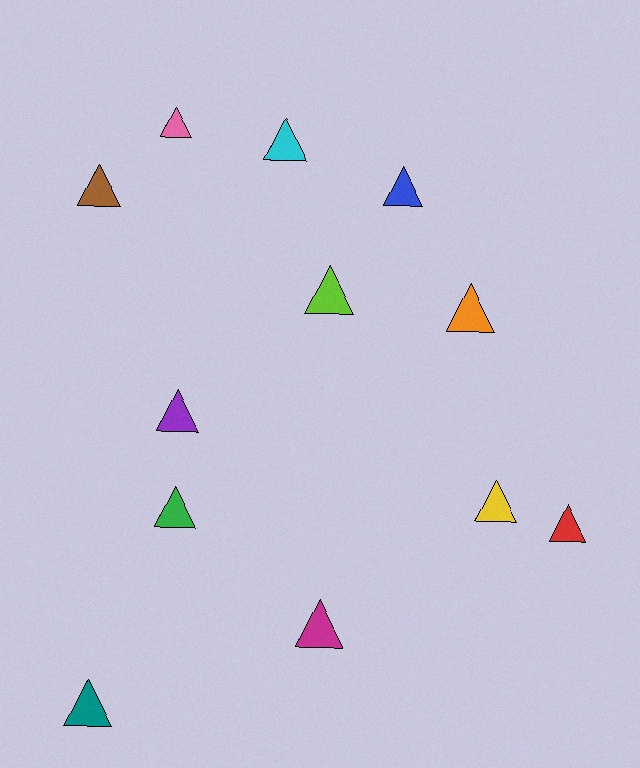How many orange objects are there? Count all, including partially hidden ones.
There is 1 orange object.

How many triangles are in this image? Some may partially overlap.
There are 12 triangles.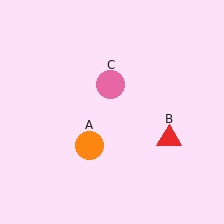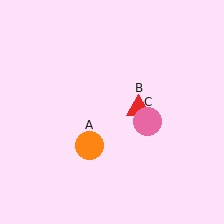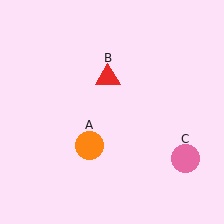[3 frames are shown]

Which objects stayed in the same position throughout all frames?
Orange circle (object A) remained stationary.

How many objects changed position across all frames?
2 objects changed position: red triangle (object B), pink circle (object C).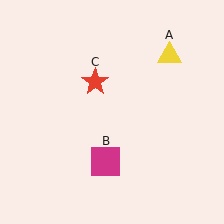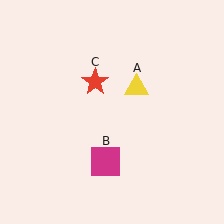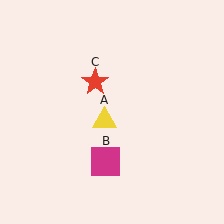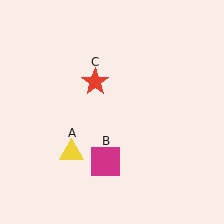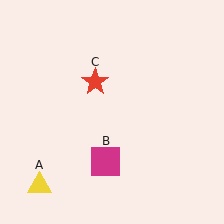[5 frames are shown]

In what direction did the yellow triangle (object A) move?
The yellow triangle (object A) moved down and to the left.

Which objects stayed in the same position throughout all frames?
Magenta square (object B) and red star (object C) remained stationary.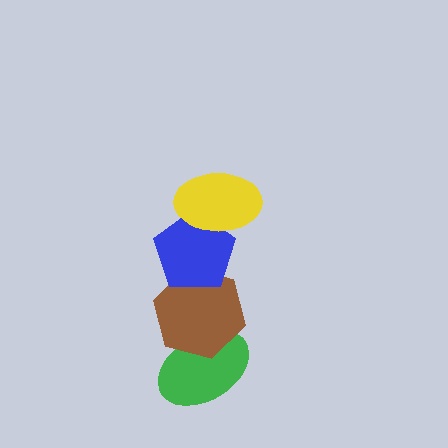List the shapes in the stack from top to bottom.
From top to bottom: the yellow ellipse, the blue pentagon, the brown hexagon, the green ellipse.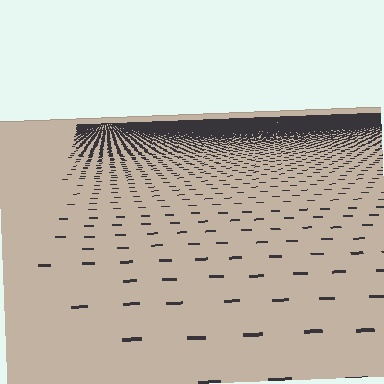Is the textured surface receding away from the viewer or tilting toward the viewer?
The surface is receding away from the viewer. Texture elements get smaller and denser toward the top.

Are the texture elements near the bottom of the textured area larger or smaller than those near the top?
Larger. Near the bottom, elements are closer to the viewer and appear at a bigger on-screen size.